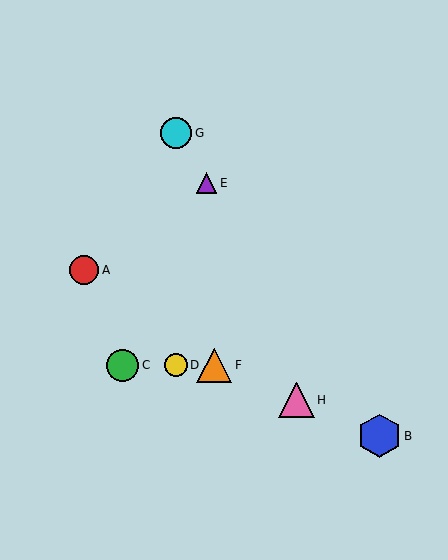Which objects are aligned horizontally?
Objects C, D, F are aligned horizontally.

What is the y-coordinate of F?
Object F is at y≈365.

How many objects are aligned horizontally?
3 objects (C, D, F) are aligned horizontally.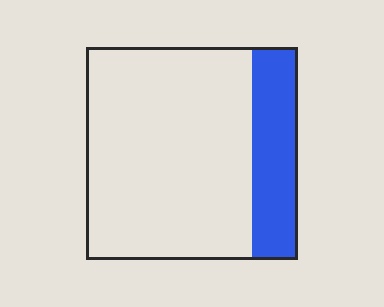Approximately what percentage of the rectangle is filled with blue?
Approximately 20%.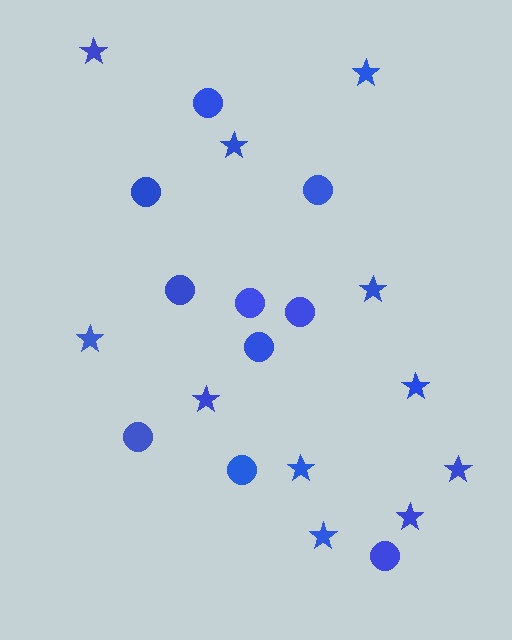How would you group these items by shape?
There are 2 groups: one group of circles (10) and one group of stars (11).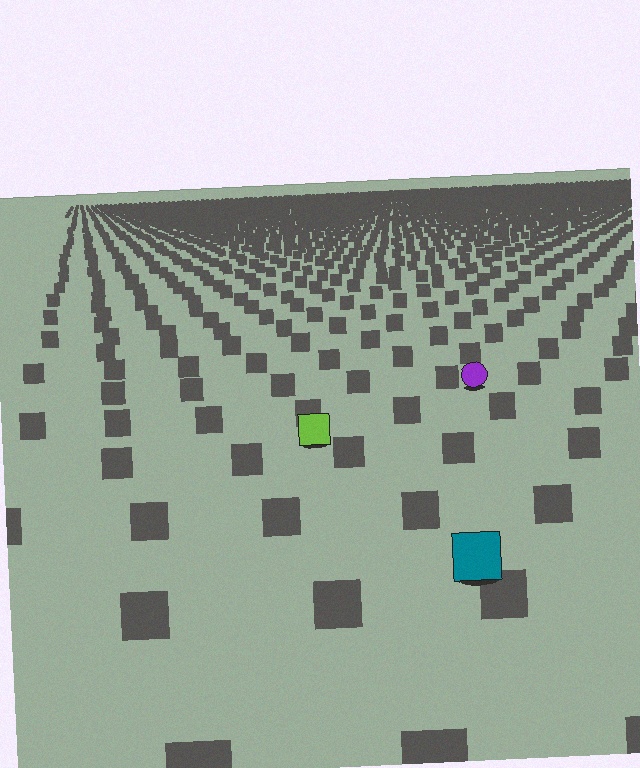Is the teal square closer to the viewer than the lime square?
Yes. The teal square is closer — you can tell from the texture gradient: the ground texture is coarser near it.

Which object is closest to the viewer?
The teal square is closest. The texture marks near it are larger and more spread out.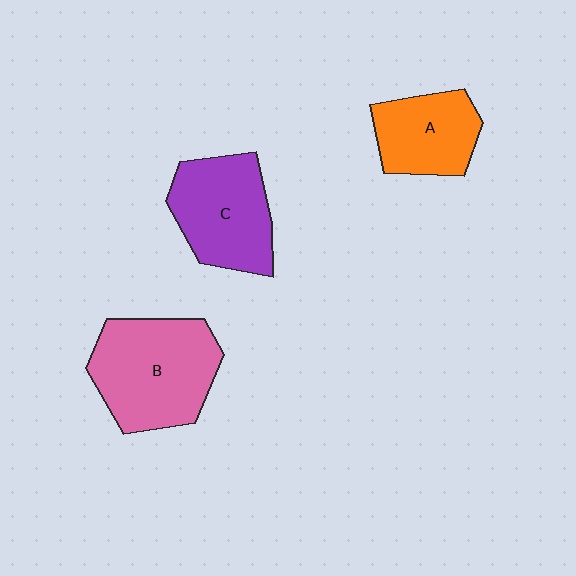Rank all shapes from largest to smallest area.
From largest to smallest: B (pink), C (purple), A (orange).